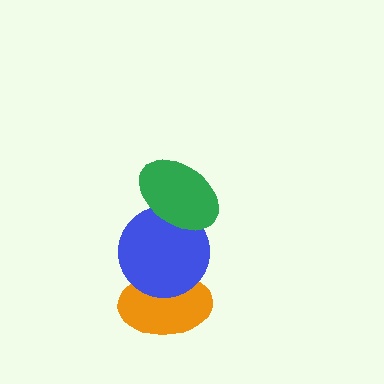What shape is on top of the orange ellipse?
The blue circle is on top of the orange ellipse.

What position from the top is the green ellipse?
The green ellipse is 1st from the top.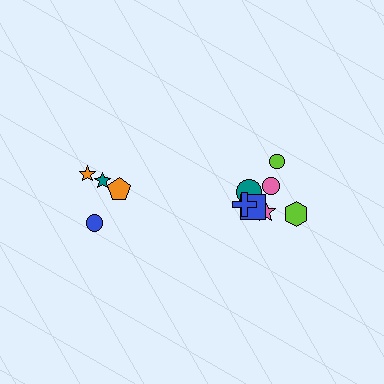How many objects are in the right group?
There are 7 objects.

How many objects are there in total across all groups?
There are 11 objects.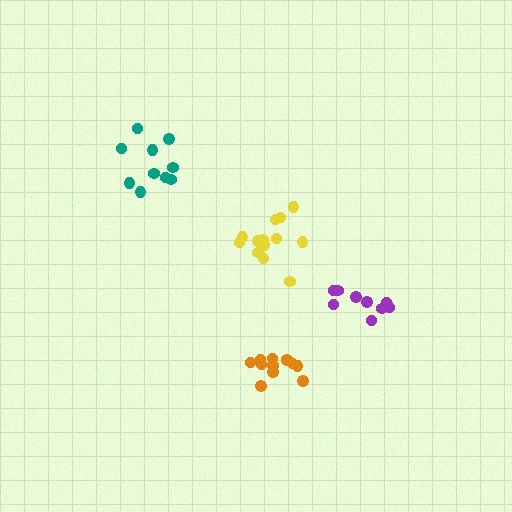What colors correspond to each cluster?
The clusters are colored: teal, purple, yellow, orange.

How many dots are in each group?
Group 1: 10 dots, Group 2: 10 dots, Group 3: 13 dots, Group 4: 12 dots (45 total).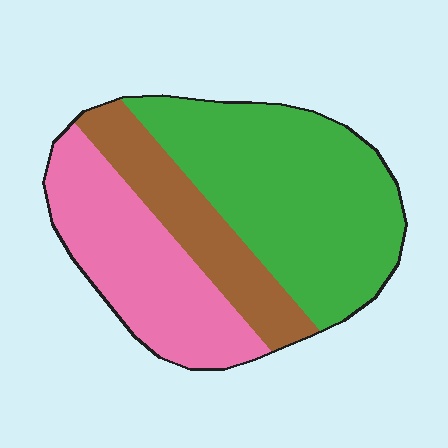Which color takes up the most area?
Green, at roughly 50%.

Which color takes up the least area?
Brown, at roughly 20%.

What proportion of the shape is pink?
Pink takes up about one third (1/3) of the shape.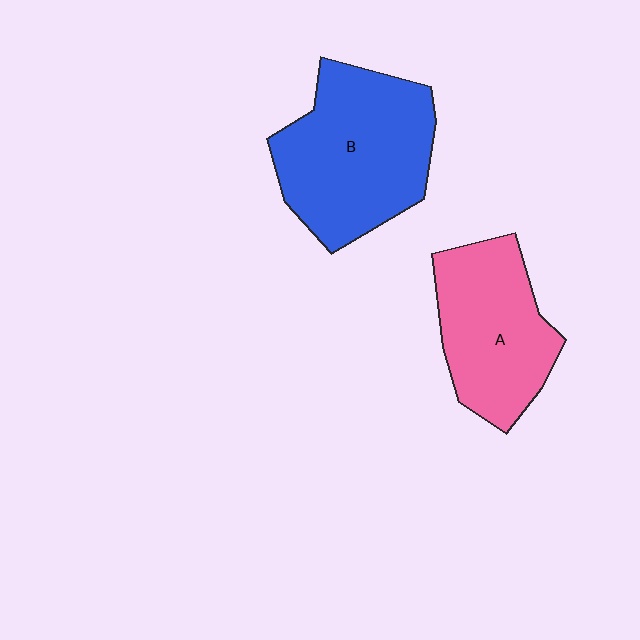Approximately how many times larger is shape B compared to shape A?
Approximately 1.3 times.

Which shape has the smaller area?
Shape A (pink).